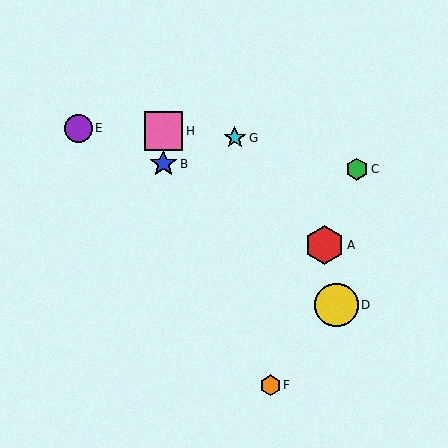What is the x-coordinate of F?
Object F is at x≈270.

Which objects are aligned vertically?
Objects B, H are aligned vertically.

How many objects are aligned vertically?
2 objects (B, H) are aligned vertically.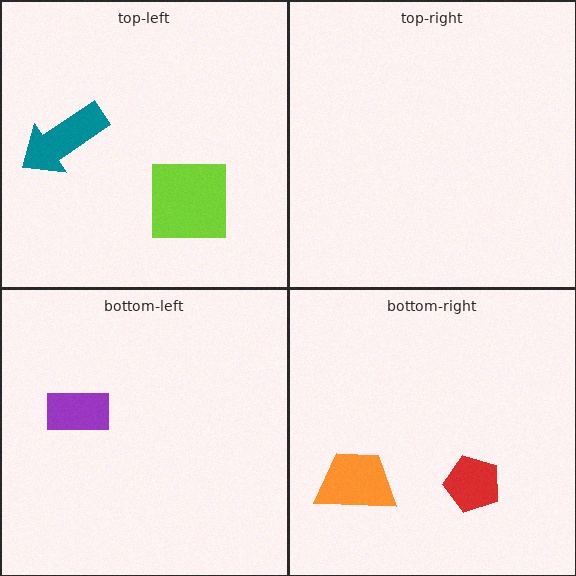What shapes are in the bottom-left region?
The purple rectangle.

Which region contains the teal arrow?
The top-left region.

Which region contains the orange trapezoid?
The bottom-right region.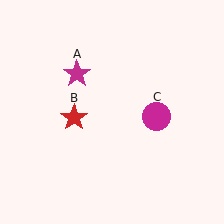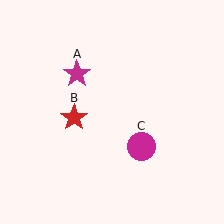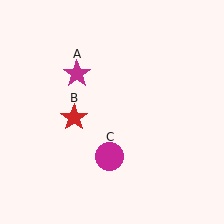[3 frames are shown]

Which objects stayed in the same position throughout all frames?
Magenta star (object A) and red star (object B) remained stationary.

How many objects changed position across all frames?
1 object changed position: magenta circle (object C).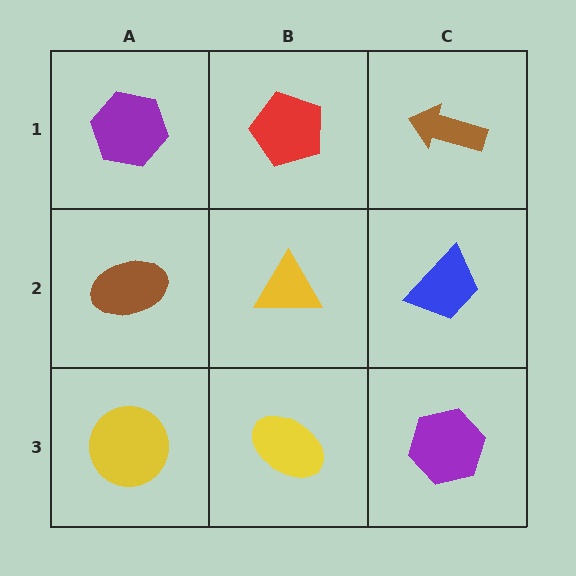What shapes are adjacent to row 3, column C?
A blue trapezoid (row 2, column C), a yellow ellipse (row 3, column B).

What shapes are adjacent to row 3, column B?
A yellow triangle (row 2, column B), a yellow circle (row 3, column A), a purple hexagon (row 3, column C).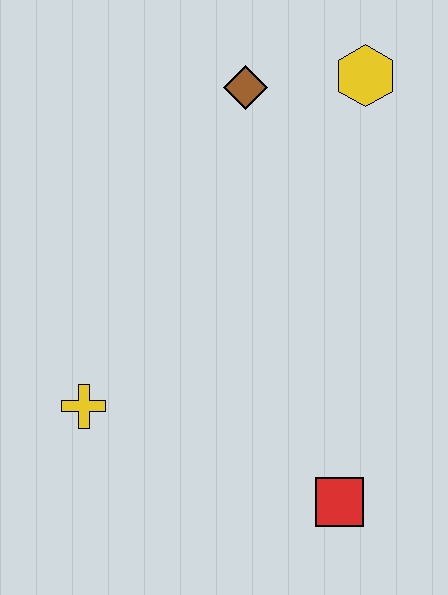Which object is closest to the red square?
The yellow cross is closest to the red square.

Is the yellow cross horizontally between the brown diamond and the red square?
No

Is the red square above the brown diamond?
No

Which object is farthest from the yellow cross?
The yellow hexagon is farthest from the yellow cross.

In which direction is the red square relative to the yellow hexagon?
The red square is below the yellow hexagon.